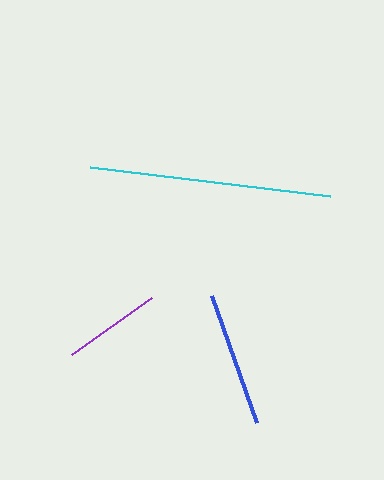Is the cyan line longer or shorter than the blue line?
The cyan line is longer than the blue line.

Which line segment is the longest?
The cyan line is the longest at approximately 242 pixels.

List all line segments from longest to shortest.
From longest to shortest: cyan, blue, purple.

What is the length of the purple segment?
The purple segment is approximately 99 pixels long.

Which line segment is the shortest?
The purple line is the shortest at approximately 99 pixels.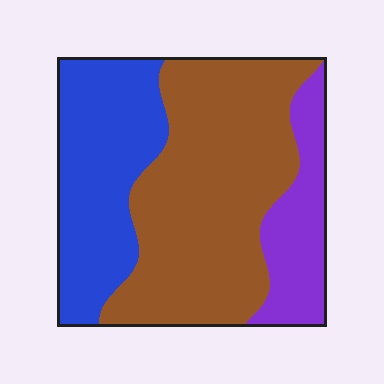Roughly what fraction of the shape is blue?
Blue covers 31% of the shape.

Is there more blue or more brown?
Brown.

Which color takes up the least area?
Purple, at roughly 15%.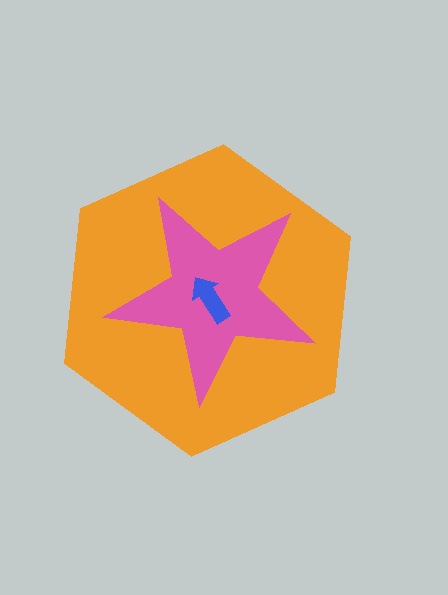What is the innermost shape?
The blue arrow.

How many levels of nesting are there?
3.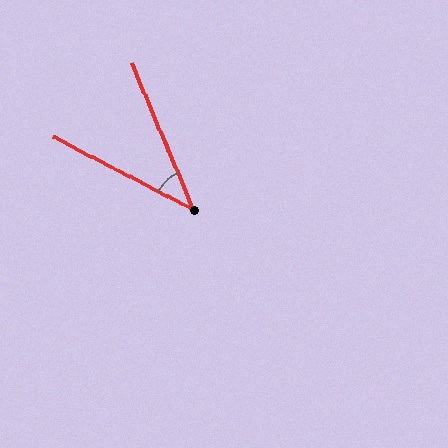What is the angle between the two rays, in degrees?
Approximately 40 degrees.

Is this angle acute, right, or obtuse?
It is acute.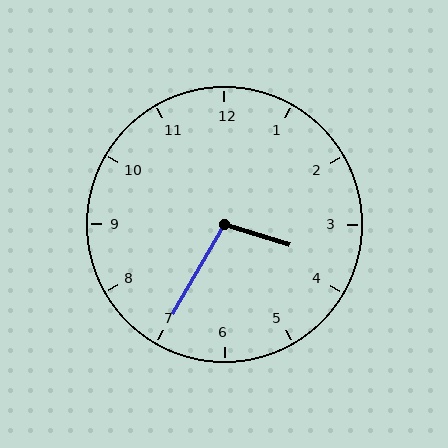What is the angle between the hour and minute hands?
Approximately 102 degrees.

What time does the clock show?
3:35.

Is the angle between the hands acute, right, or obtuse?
It is obtuse.